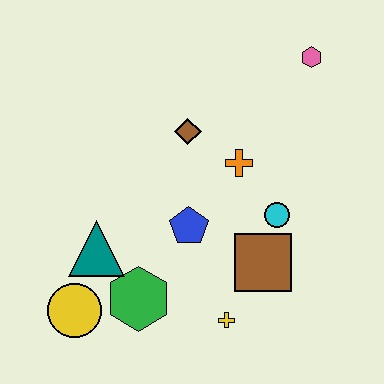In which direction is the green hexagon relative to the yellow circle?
The green hexagon is to the right of the yellow circle.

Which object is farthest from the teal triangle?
The pink hexagon is farthest from the teal triangle.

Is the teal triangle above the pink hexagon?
No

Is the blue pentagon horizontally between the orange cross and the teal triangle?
Yes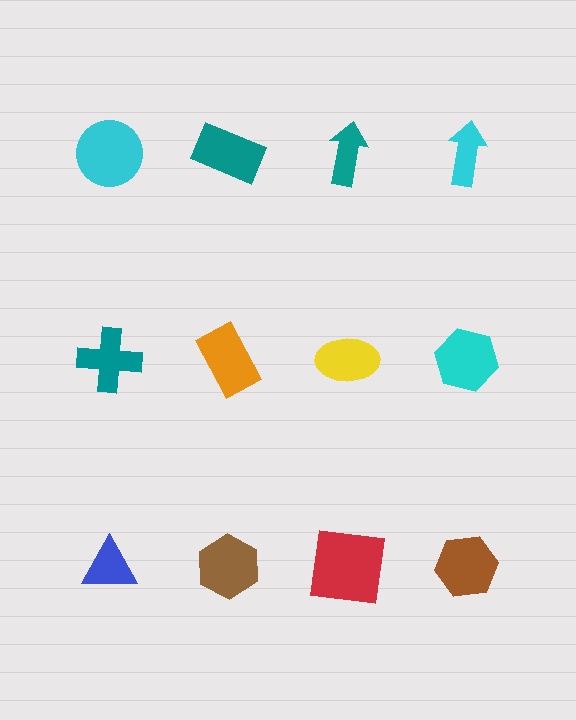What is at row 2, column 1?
A teal cross.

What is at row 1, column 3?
A teal arrow.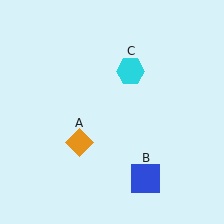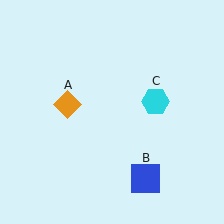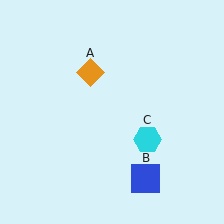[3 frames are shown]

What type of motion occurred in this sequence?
The orange diamond (object A), cyan hexagon (object C) rotated clockwise around the center of the scene.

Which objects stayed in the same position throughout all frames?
Blue square (object B) remained stationary.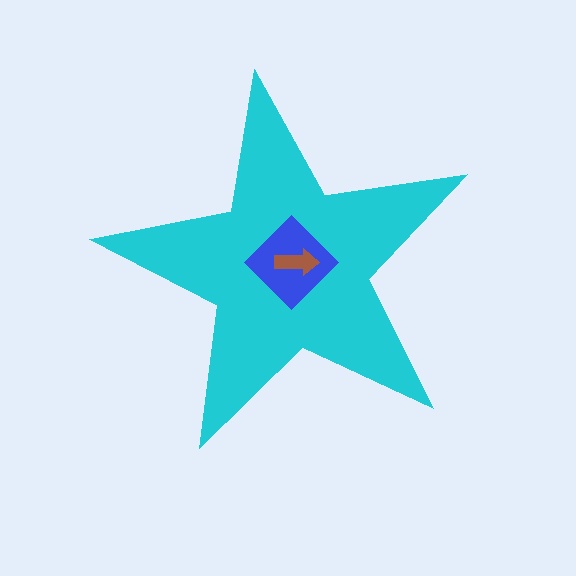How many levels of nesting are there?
3.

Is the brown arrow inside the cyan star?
Yes.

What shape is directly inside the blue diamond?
The brown arrow.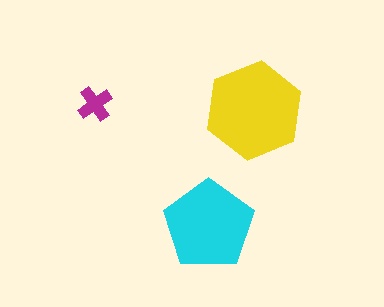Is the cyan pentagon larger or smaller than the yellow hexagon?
Smaller.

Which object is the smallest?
The magenta cross.